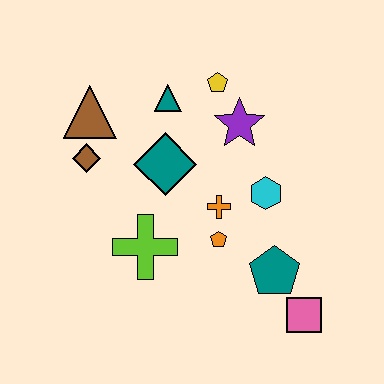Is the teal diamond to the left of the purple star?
Yes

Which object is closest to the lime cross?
The orange pentagon is closest to the lime cross.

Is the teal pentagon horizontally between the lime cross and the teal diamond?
No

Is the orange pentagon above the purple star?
No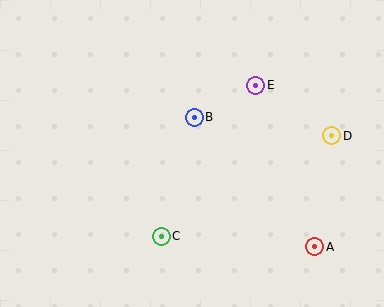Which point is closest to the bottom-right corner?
Point A is closest to the bottom-right corner.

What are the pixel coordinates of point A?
Point A is at (315, 247).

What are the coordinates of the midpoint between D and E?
The midpoint between D and E is at (294, 111).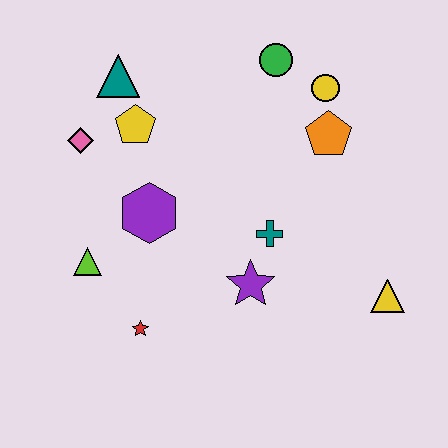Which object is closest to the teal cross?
The purple star is closest to the teal cross.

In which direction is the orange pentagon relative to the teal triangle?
The orange pentagon is to the right of the teal triangle.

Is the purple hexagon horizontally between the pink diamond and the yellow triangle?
Yes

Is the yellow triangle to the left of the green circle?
No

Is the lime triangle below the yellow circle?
Yes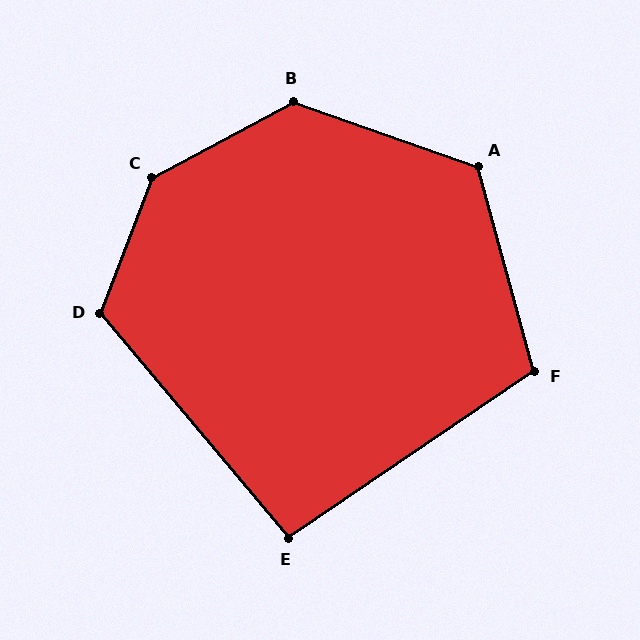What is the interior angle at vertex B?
Approximately 132 degrees (obtuse).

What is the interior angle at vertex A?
Approximately 125 degrees (obtuse).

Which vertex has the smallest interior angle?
E, at approximately 96 degrees.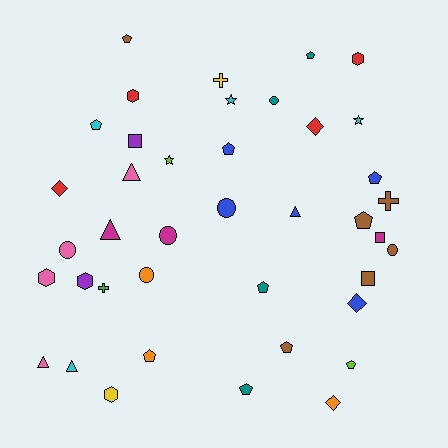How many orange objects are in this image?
There are 3 orange objects.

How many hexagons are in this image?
There are 5 hexagons.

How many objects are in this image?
There are 40 objects.